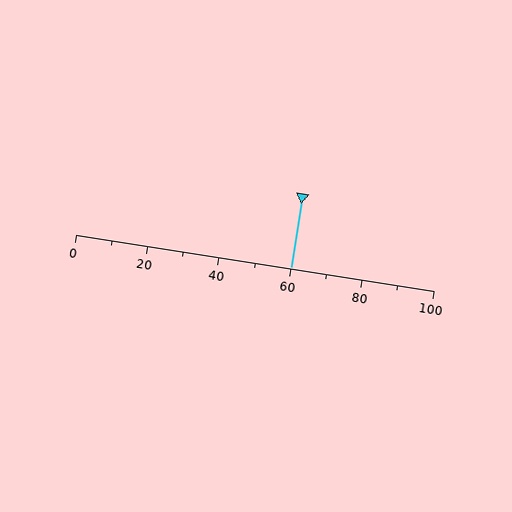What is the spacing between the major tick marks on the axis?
The major ticks are spaced 20 apart.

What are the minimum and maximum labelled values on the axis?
The axis runs from 0 to 100.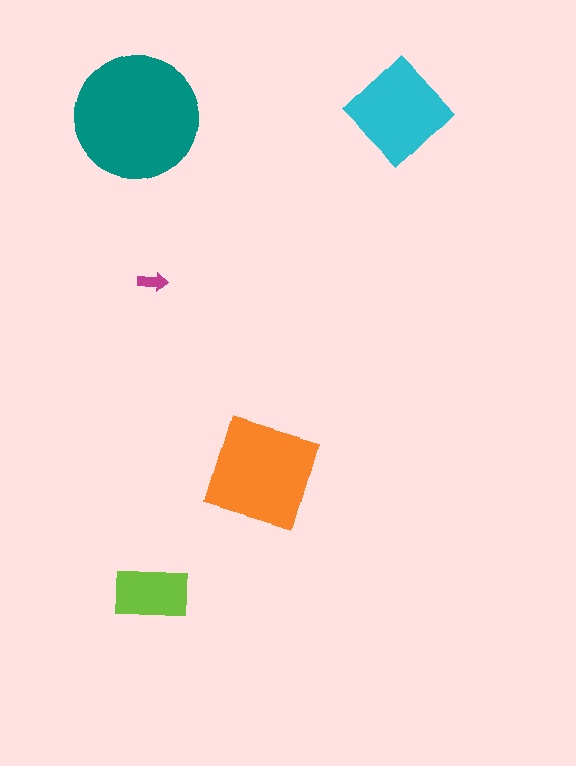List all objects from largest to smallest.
The teal circle, the orange square, the cyan diamond, the lime rectangle, the magenta arrow.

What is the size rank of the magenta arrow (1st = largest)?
5th.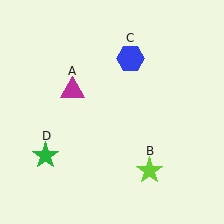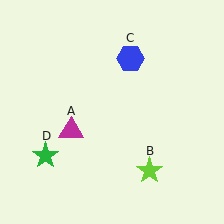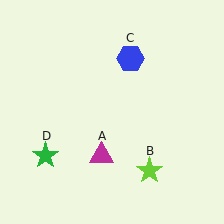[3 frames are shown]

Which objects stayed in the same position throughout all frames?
Lime star (object B) and blue hexagon (object C) and green star (object D) remained stationary.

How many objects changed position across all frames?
1 object changed position: magenta triangle (object A).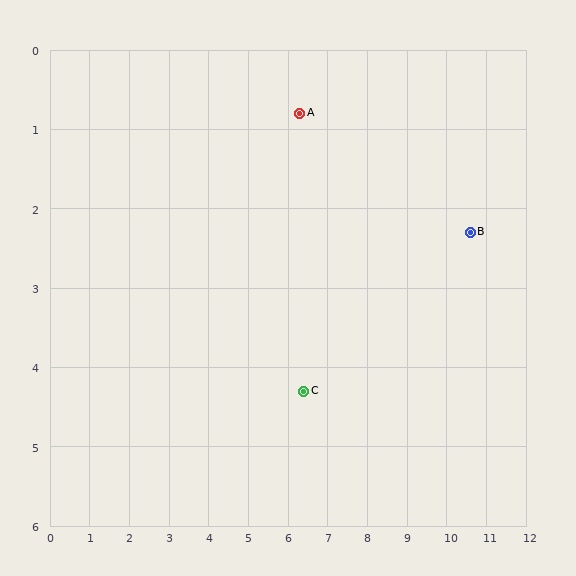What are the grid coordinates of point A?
Point A is at approximately (6.3, 0.8).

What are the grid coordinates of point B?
Point B is at approximately (10.6, 2.3).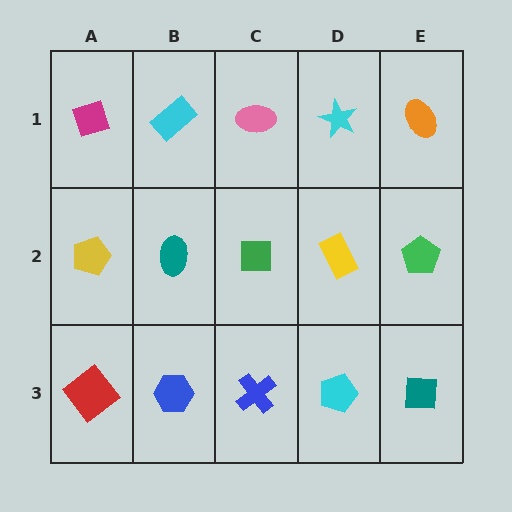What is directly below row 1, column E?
A green pentagon.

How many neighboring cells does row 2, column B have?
4.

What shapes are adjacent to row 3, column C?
A green square (row 2, column C), a blue hexagon (row 3, column B), a cyan pentagon (row 3, column D).